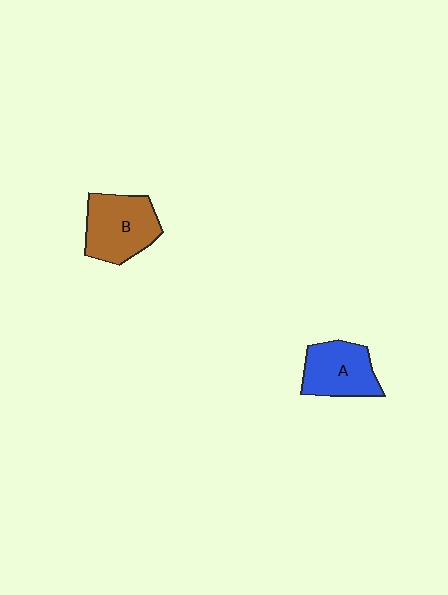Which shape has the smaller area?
Shape A (blue).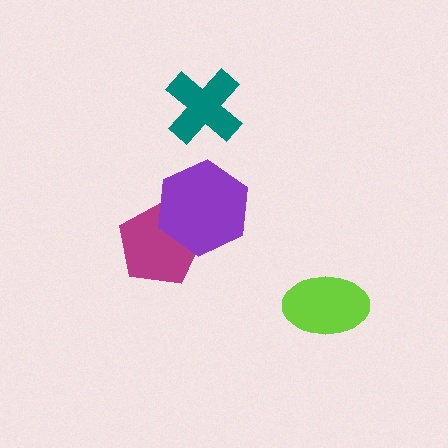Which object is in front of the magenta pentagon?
The purple hexagon is in front of the magenta pentagon.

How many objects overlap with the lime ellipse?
0 objects overlap with the lime ellipse.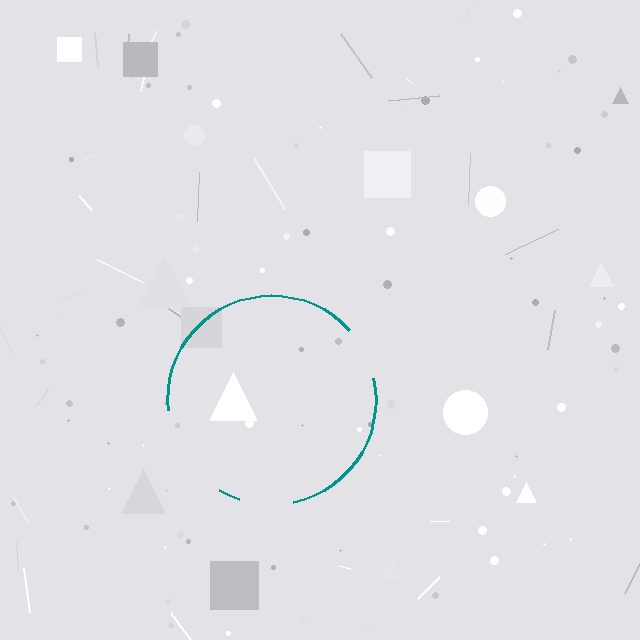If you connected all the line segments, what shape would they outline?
They would outline a circle.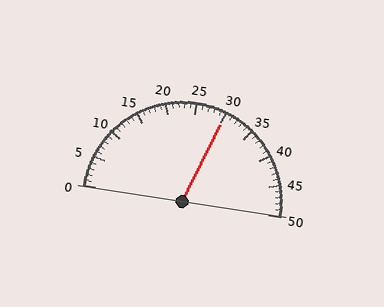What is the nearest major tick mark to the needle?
The nearest major tick mark is 30.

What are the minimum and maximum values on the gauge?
The gauge ranges from 0 to 50.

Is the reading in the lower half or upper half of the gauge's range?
The reading is in the upper half of the range (0 to 50).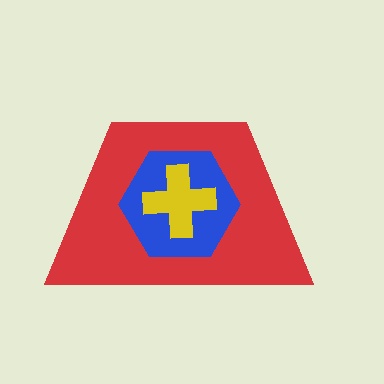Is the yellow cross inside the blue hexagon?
Yes.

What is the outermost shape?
The red trapezoid.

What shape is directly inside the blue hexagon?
The yellow cross.